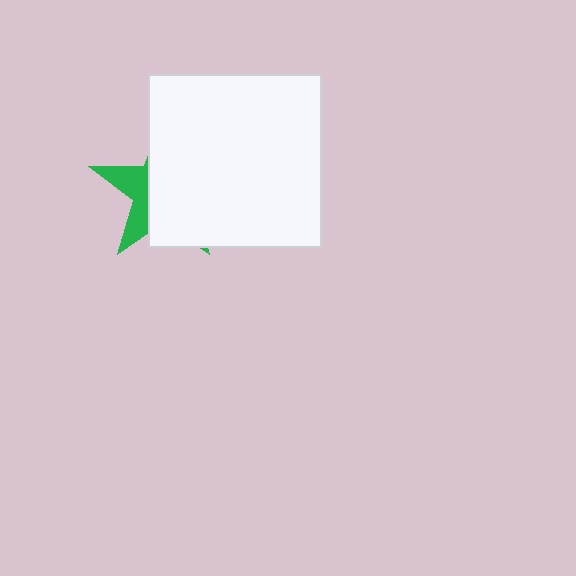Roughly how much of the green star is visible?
A small part of it is visible (roughly 31%).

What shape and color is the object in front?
The object in front is a white square.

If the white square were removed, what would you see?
You would see the complete green star.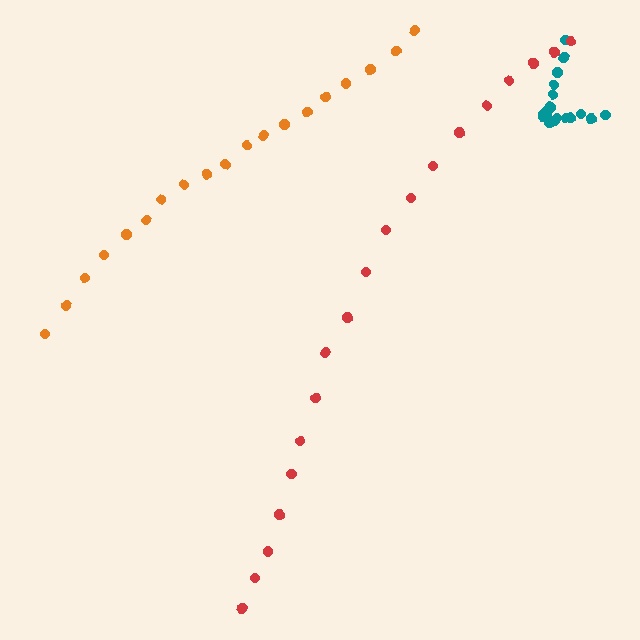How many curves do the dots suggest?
There are 3 distinct paths.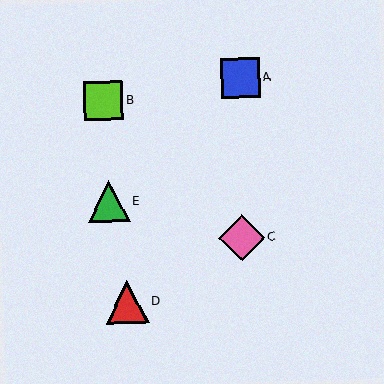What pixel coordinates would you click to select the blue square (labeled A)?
Click at (240, 78) to select the blue square A.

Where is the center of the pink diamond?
The center of the pink diamond is at (242, 238).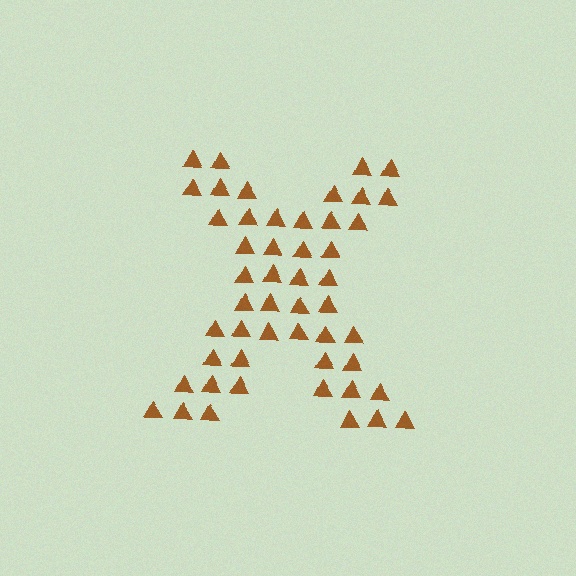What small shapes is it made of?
It is made of small triangles.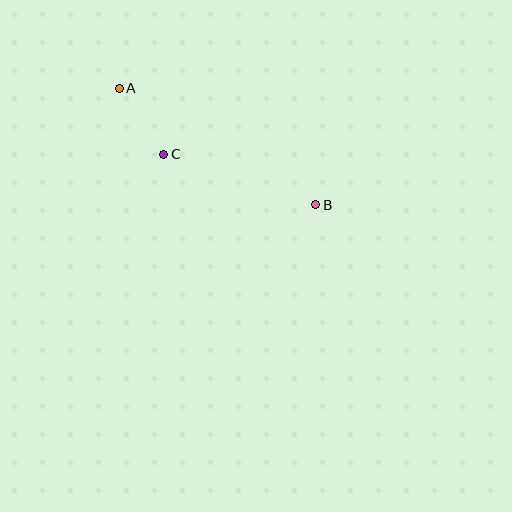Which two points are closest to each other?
Points A and C are closest to each other.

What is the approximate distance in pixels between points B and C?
The distance between B and C is approximately 160 pixels.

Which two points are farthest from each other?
Points A and B are farthest from each other.